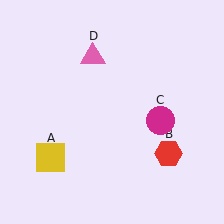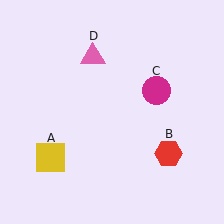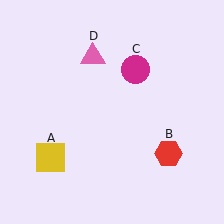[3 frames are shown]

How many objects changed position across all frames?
1 object changed position: magenta circle (object C).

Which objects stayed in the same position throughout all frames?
Yellow square (object A) and red hexagon (object B) and pink triangle (object D) remained stationary.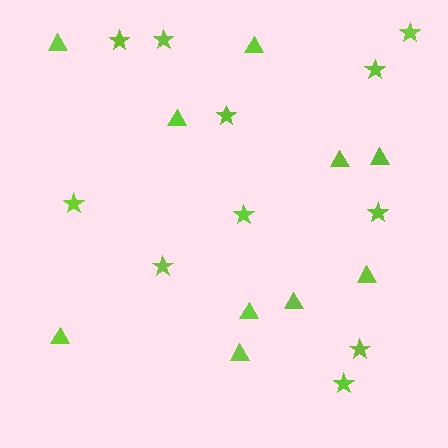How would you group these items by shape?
There are 2 groups: one group of triangles (10) and one group of stars (11).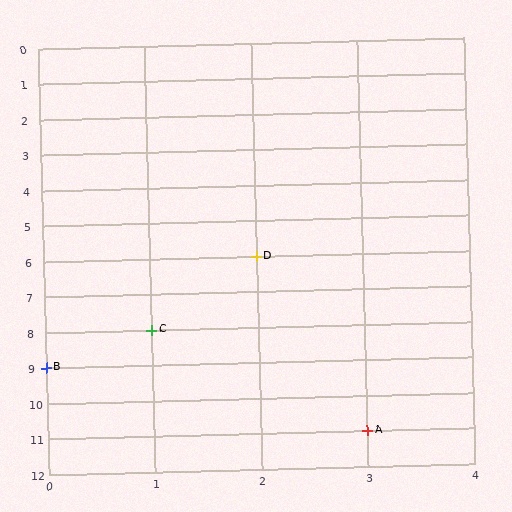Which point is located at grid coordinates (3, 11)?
Point A is at (3, 11).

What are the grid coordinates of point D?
Point D is at grid coordinates (2, 6).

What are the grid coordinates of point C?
Point C is at grid coordinates (1, 8).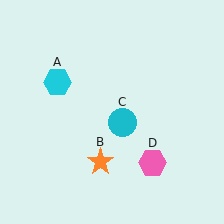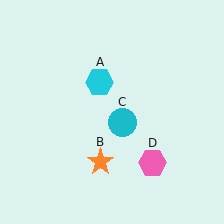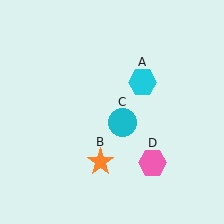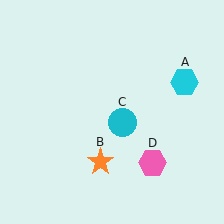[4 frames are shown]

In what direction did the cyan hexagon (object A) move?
The cyan hexagon (object A) moved right.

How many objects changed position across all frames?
1 object changed position: cyan hexagon (object A).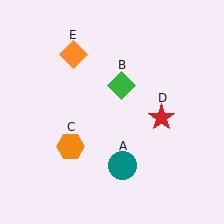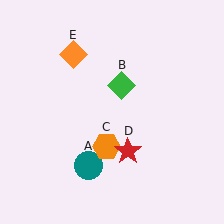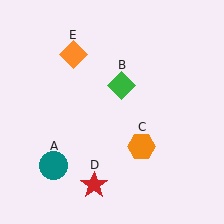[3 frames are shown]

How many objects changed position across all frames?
3 objects changed position: teal circle (object A), orange hexagon (object C), red star (object D).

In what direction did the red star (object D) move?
The red star (object D) moved down and to the left.